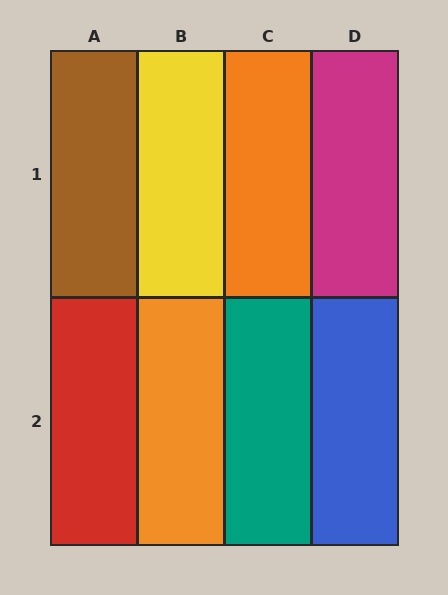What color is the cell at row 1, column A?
Brown.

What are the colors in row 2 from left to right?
Red, orange, teal, blue.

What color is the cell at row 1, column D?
Magenta.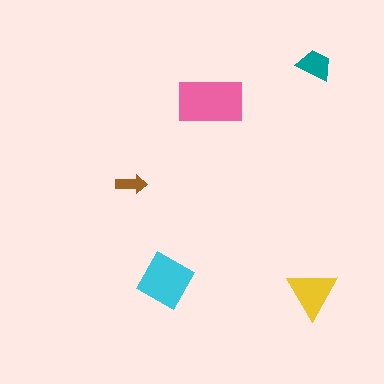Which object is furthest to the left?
The brown arrow is leftmost.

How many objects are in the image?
There are 5 objects in the image.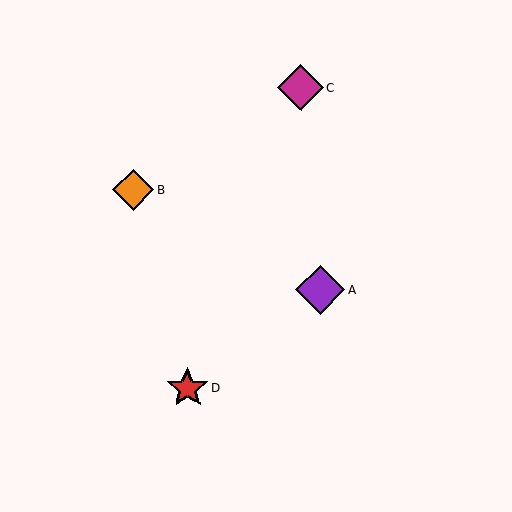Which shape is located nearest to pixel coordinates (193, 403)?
The red star (labeled D) at (188, 388) is nearest to that location.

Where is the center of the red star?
The center of the red star is at (188, 388).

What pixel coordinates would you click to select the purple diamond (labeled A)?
Click at (320, 290) to select the purple diamond A.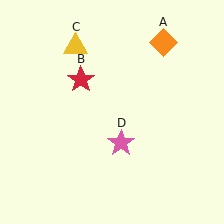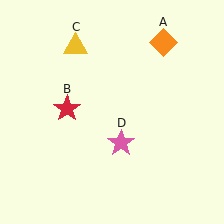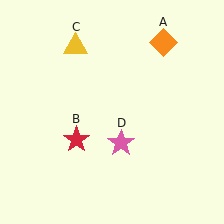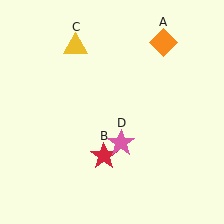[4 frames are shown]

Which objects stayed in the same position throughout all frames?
Orange diamond (object A) and yellow triangle (object C) and pink star (object D) remained stationary.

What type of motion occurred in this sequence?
The red star (object B) rotated counterclockwise around the center of the scene.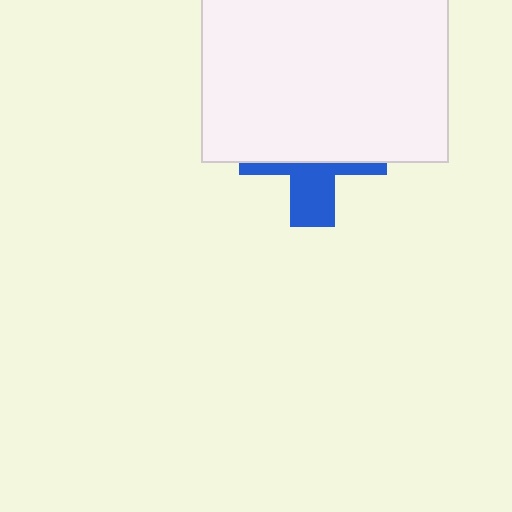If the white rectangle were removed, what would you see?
You would see the complete blue cross.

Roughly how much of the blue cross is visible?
A small part of it is visible (roughly 36%).